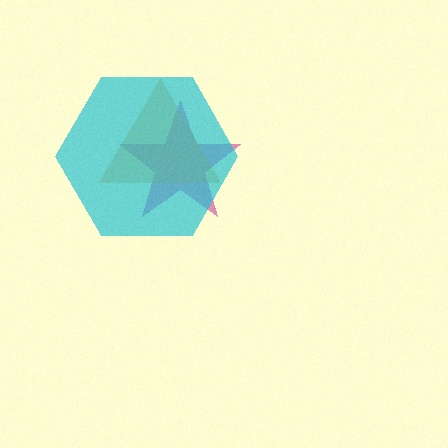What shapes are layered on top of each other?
The layered shapes are: a magenta star, an orange triangle, a cyan hexagon.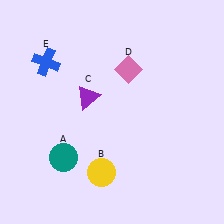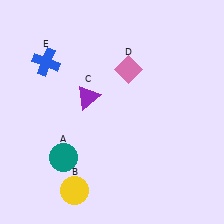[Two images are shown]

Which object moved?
The yellow circle (B) moved left.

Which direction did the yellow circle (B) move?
The yellow circle (B) moved left.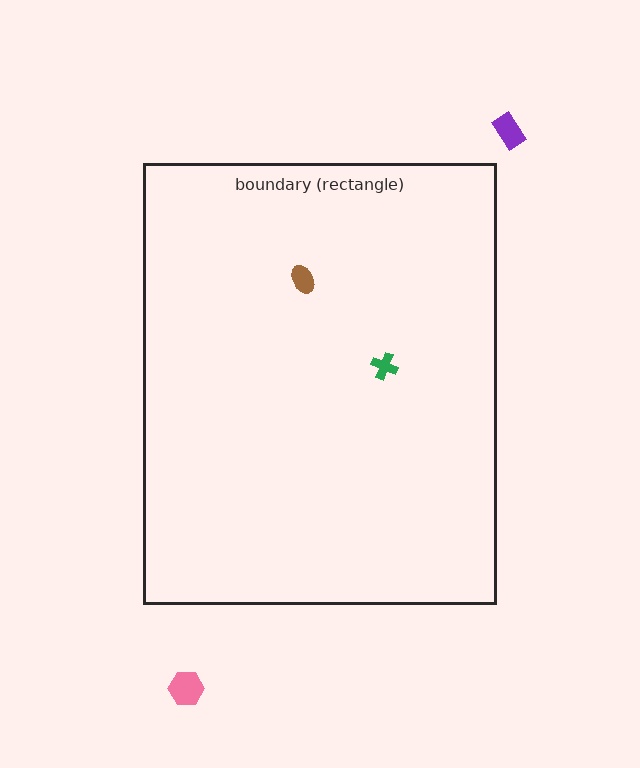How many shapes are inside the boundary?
2 inside, 2 outside.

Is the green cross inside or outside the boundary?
Inside.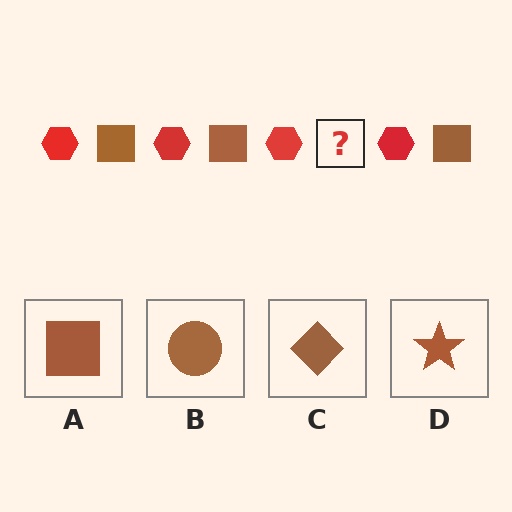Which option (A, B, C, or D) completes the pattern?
A.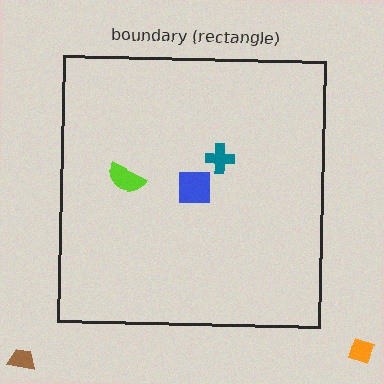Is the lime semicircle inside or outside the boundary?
Inside.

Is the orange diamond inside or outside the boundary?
Outside.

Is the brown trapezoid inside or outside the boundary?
Outside.